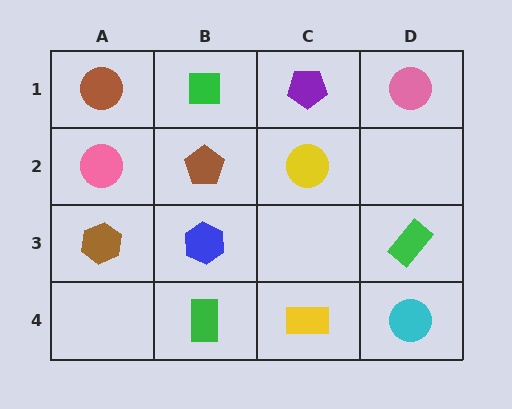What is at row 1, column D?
A pink circle.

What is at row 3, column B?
A blue hexagon.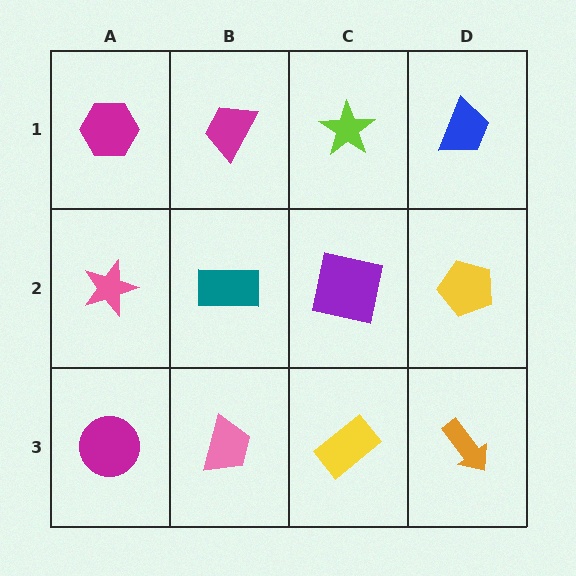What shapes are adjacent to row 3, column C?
A purple square (row 2, column C), a pink trapezoid (row 3, column B), an orange arrow (row 3, column D).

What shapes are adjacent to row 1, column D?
A yellow pentagon (row 2, column D), a lime star (row 1, column C).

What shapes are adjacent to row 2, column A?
A magenta hexagon (row 1, column A), a magenta circle (row 3, column A), a teal rectangle (row 2, column B).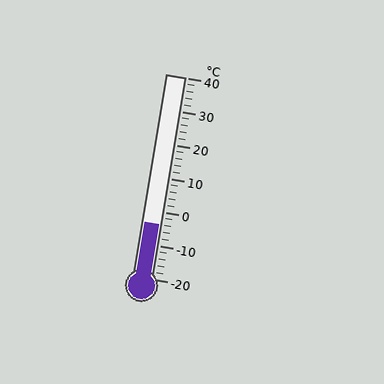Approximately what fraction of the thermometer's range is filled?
The thermometer is filled to approximately 25% of its range.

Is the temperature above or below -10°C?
The temperature is above -10°C.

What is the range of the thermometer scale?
The thermometer scale ranges from -20°C to 40°C.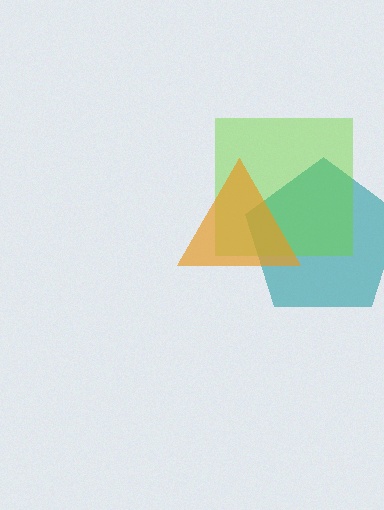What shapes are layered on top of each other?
The layered shapes are: a teal pentagon, a lime square, an orange triangle.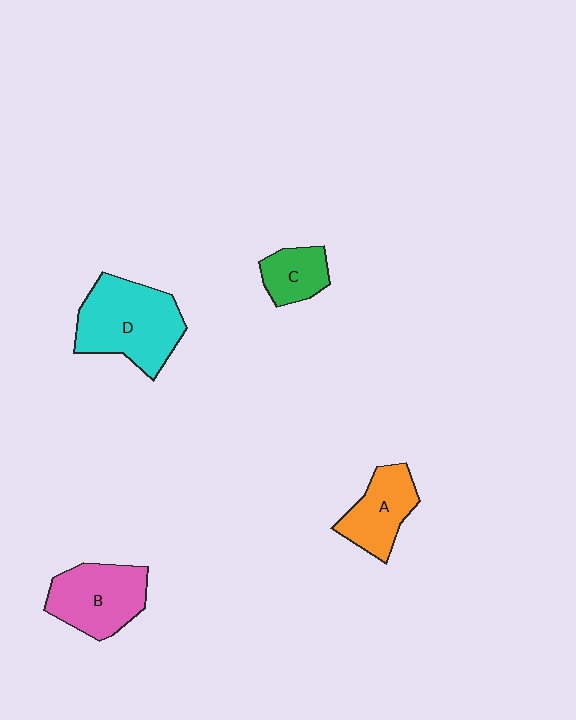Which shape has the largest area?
Shape D (cyan).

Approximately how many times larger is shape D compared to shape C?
Approximately 2.4 times.